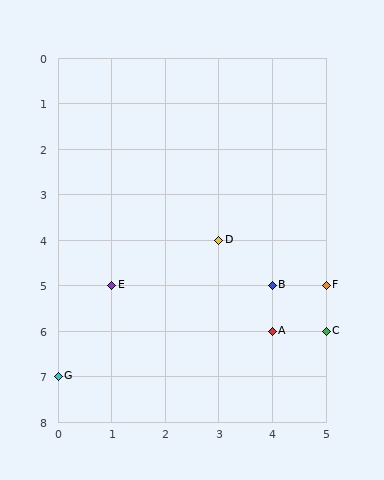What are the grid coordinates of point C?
Point C is at grid coordinates (5, 6).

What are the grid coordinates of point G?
Point G is at grid coordinates (0, 7).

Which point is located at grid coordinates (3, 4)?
Point D is at (3, 4).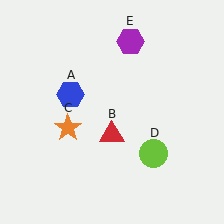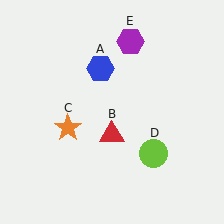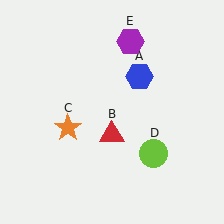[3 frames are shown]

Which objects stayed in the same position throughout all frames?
Red triangle (object B) and orange star (object C) and lime circle (object D) and purple hexagon (object E) remained stationary.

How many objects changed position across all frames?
1 object changed position: blue hexagon (object A).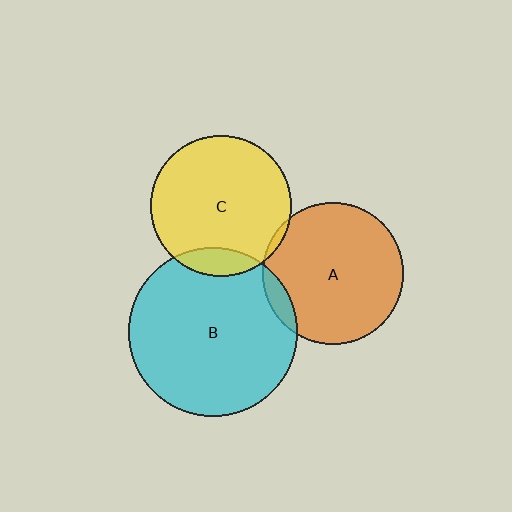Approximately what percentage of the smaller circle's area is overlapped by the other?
Approximately 5%.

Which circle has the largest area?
Circle B (cyan).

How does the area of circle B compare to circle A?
Approximately 1.4 times.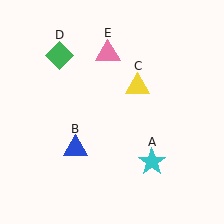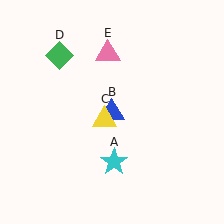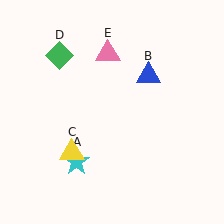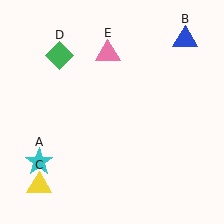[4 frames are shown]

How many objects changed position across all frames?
3 objects changed position: cyan star (object A), blue triangle (object B), yellow triangle (object C).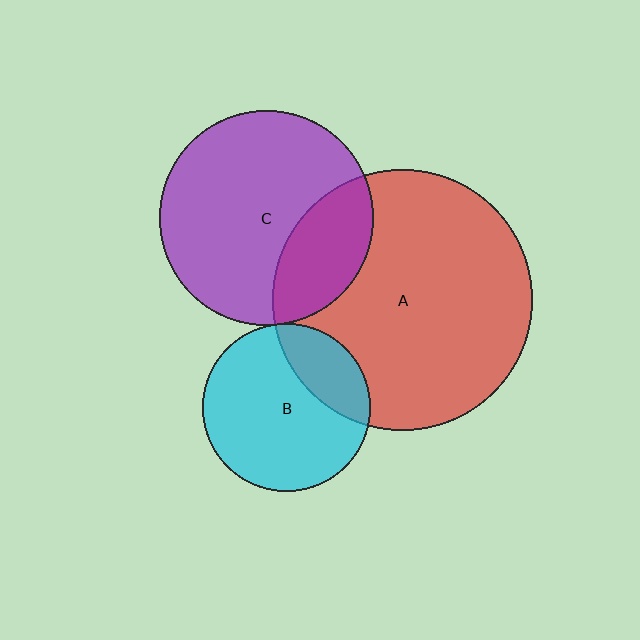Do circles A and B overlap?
Yes.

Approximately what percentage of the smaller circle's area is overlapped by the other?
Approximately 25%.